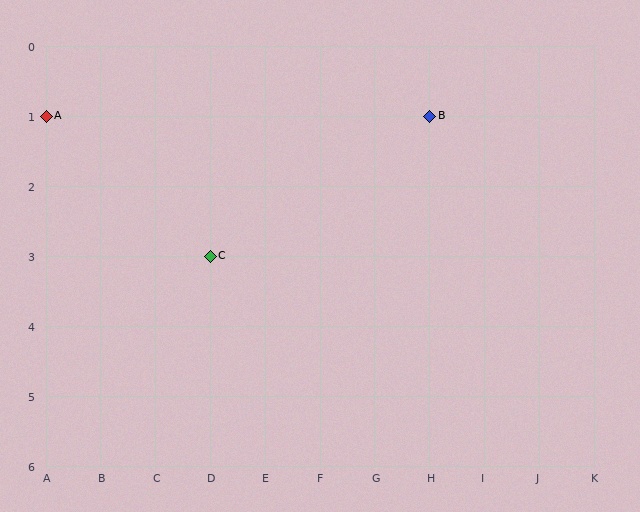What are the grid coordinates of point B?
Point B is at grid coordinates (H, 1).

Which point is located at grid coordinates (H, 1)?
Point B is at (H, 1).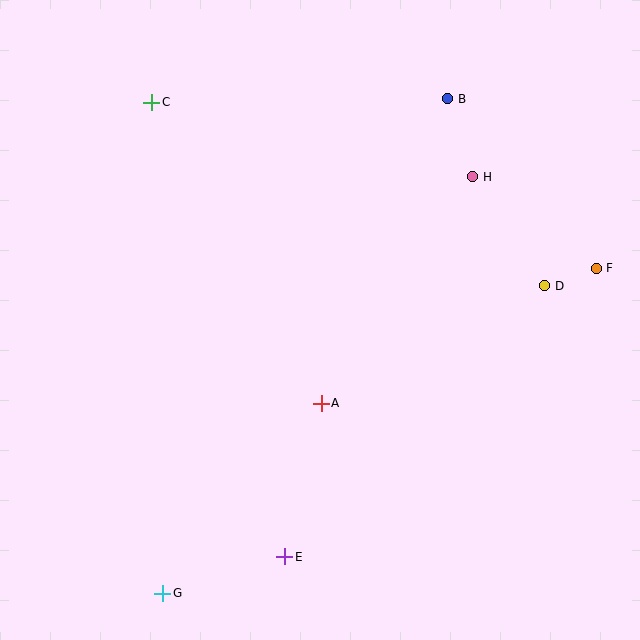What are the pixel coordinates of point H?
Point H is at (473, 177).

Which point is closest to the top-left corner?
Point C is closest to the top-left corner.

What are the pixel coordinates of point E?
Point E is at (285, 557).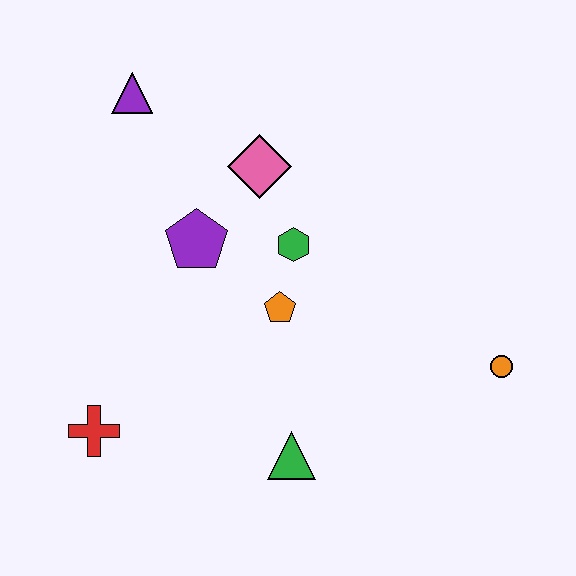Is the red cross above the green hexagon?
No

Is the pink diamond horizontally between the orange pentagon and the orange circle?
No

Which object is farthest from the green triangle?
The purple triangle is farthest from the green triangle.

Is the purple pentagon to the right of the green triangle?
No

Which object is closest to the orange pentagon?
The green hexagon is closest to the orange pentagon.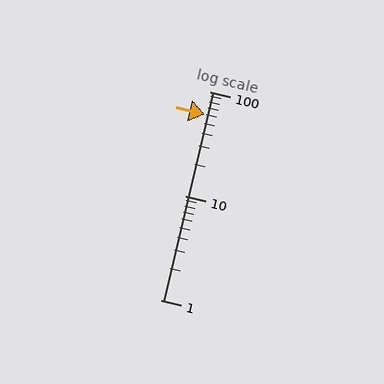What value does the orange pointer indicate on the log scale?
The pointer indicates approximately 60.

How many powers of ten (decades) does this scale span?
The scale spans 2 decades, from 1 to 100.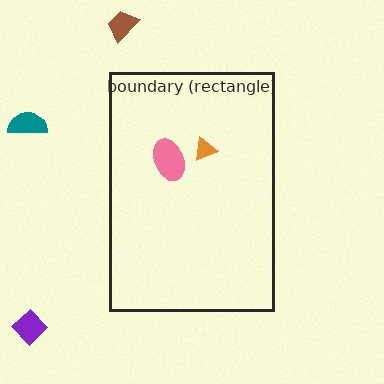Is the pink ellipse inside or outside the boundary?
Inside.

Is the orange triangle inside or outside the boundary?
Inside.